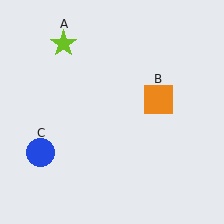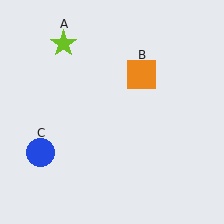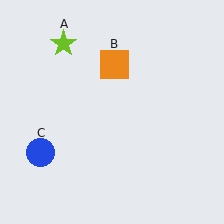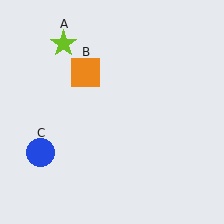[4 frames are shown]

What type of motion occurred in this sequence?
The orange square (object B) rotated counterclockwise around the center of the scene.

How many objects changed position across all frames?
1 object changed position: orange square (object B).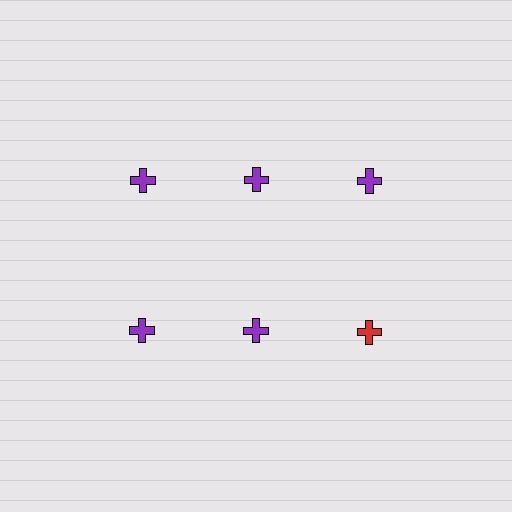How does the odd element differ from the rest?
It has a different color: red instead of purple.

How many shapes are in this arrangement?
There are 6 shapes arranged in a grid pattern.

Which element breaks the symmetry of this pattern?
The red cross in the second row, center column breaks the symmetry. All other shapes are purple crosses.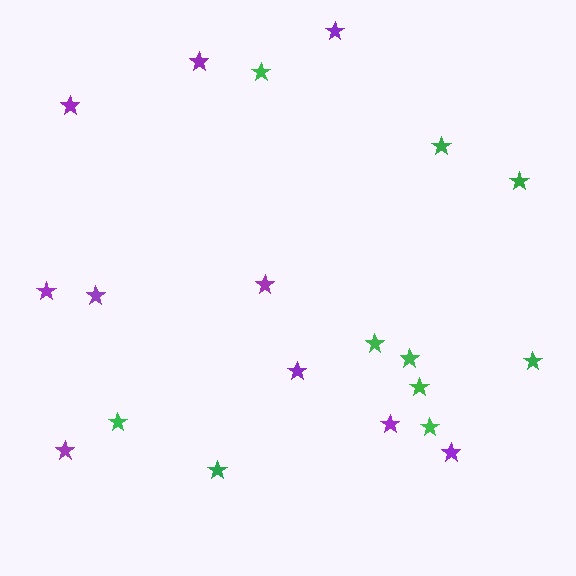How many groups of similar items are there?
There are 2 groups: one group of green stars (10) and one group of purple stars (10).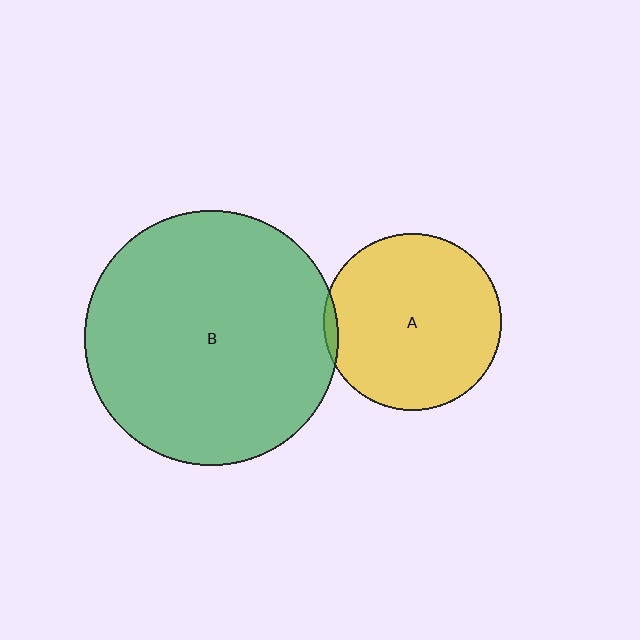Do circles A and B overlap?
Yes.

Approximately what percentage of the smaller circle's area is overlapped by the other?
Approximately 5%.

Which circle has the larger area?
Circle B (green).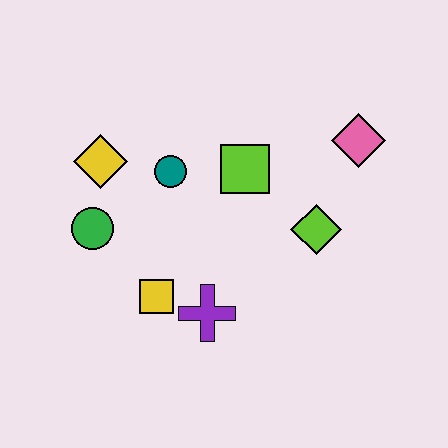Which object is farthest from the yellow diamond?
The pink diamond is farthest from the yellow diamond.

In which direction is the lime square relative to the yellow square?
The lime square is above the yellow square.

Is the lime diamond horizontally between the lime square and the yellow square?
No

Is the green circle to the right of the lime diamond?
No